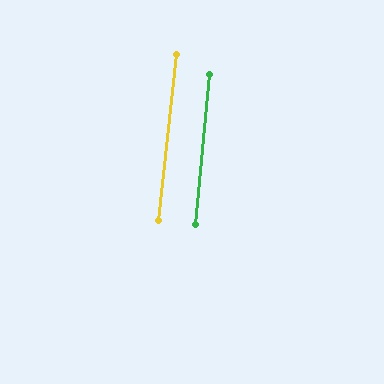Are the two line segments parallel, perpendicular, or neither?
Parallel — their directions differ by only 0.8°.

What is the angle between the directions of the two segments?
Approximately 1 degree.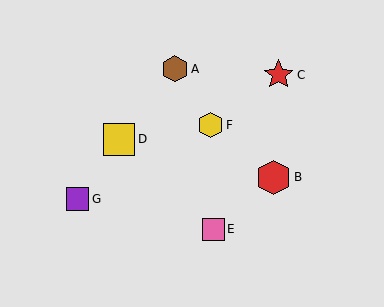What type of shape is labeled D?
Shape D is a yellow square.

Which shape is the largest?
The red hexagon (labeled B) is the largest.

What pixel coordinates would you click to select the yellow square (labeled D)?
Click at (119, 139) to select the yellow square D.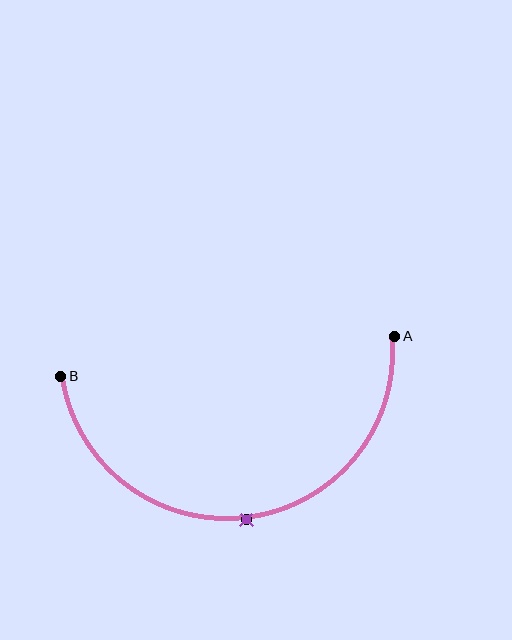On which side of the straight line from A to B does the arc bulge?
The arc bulges below the straight line connecting A and B.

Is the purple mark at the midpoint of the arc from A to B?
Yes. The purple mark lies on the arc at equal arc-length from both A and B — it is the arc midpoint.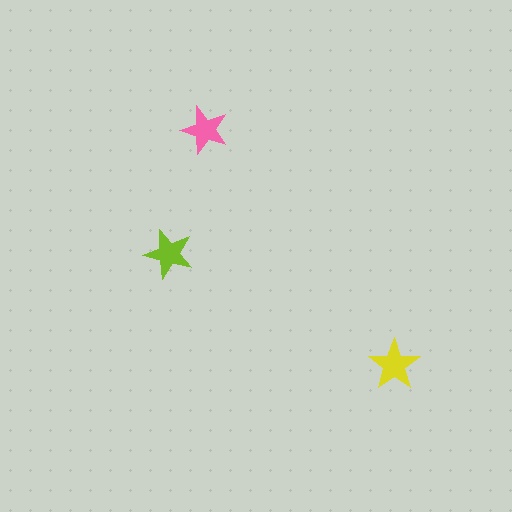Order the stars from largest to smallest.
the yellow one, the lime one, the pink one.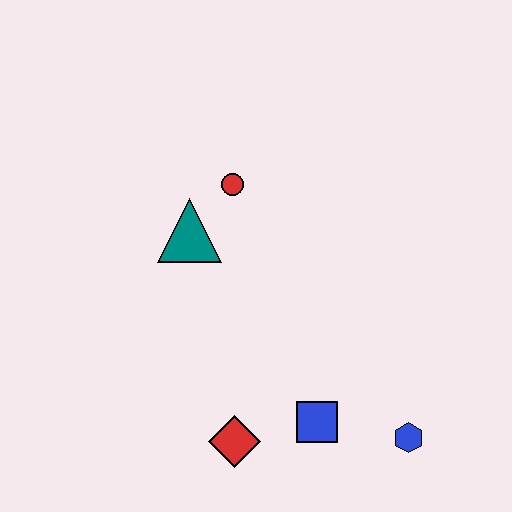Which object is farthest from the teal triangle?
The blue hexagon is farthest from the teal triangle.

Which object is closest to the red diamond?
The blue square is closest to the red diamond.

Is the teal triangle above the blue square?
Yes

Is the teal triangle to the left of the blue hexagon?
Yes